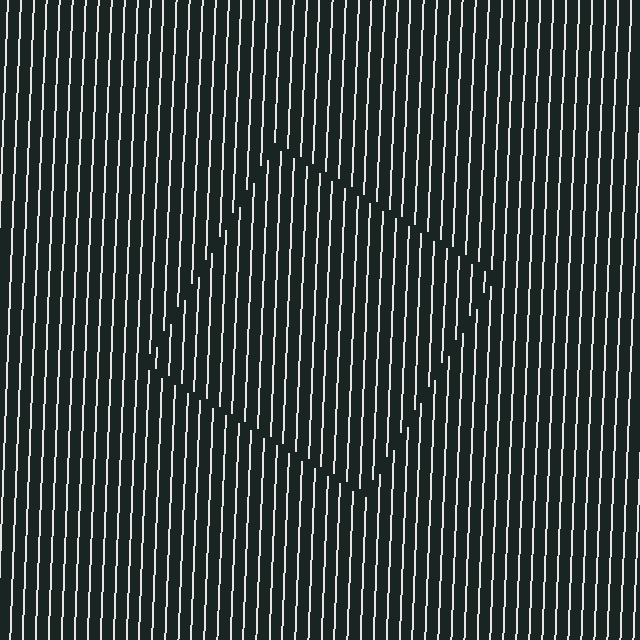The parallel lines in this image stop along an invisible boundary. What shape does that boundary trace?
An illusory square. The interior of the shape contains the same grating, shifted by half a period — the contour is defined by the phase discontinuity where line-ends from the inner and outer gratings abut.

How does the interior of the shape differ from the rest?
The interior of the shape contains the same grating, shifted by half a period — the contour is defined by the phase discontinuity where line-ends from the inner and outer gratings abut.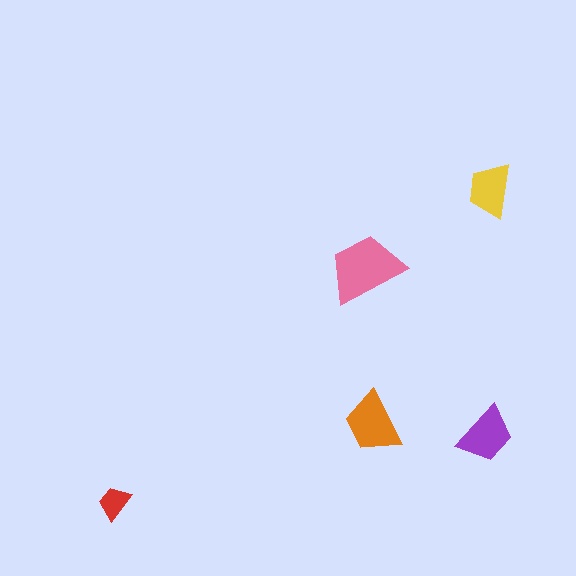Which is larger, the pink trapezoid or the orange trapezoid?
The pink one.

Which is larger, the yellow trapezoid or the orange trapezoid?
The orange one.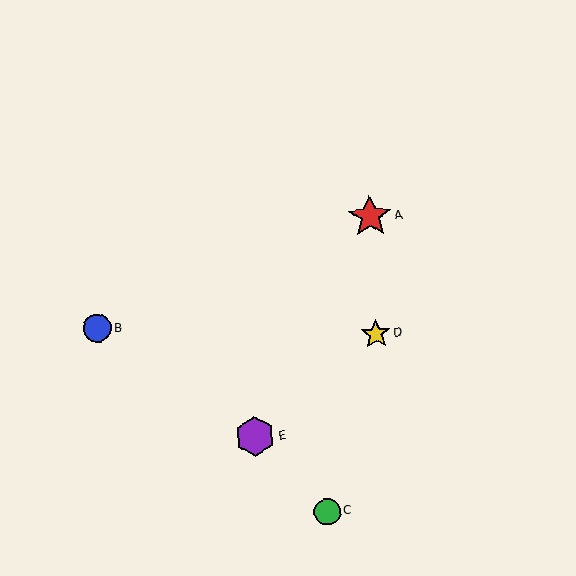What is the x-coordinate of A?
Object A is at x≈370.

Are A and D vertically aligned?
Yes, both are at x≈370.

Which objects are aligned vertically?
Objects A, D are aligned vertically.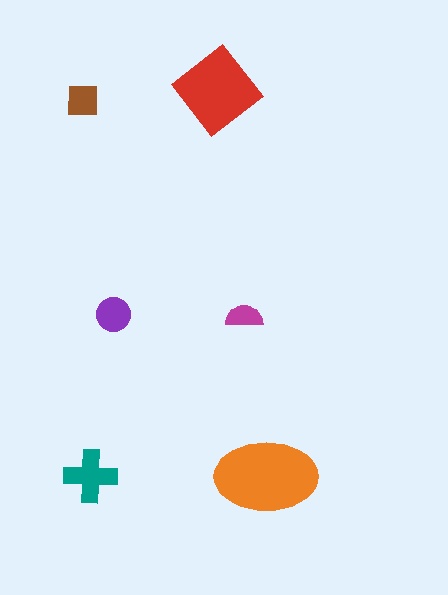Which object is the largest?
The orange ellipse.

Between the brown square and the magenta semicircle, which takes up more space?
The brown square.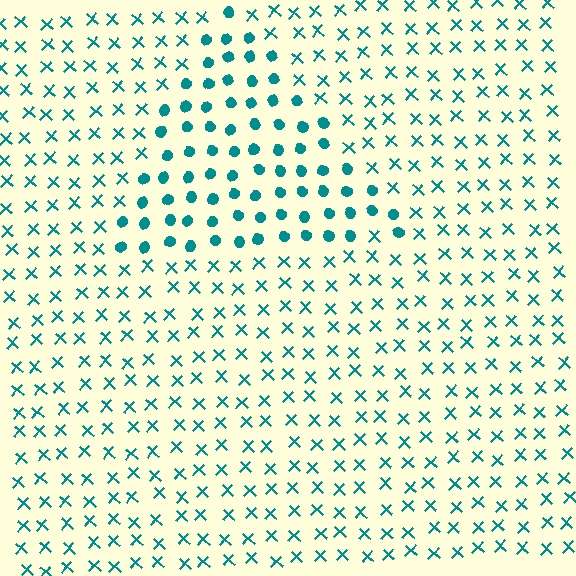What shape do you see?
I see a triangle.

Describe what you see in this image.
The image is filled with small teal elements arranged in a uniform grid. A triangle-shaped region contains circles, while the surrounding area contains X marks. The boundary is defined purely by the change in element shape.